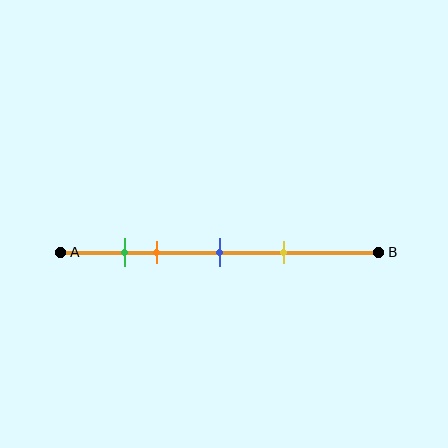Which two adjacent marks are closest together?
The green and orange marks are the closest adjacent pair.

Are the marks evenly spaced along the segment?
No, the marks are not evenly spaced.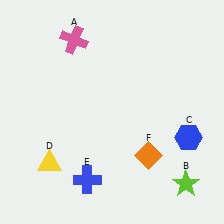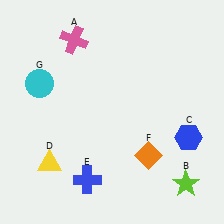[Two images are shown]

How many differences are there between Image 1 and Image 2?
There is 1 difference between the two images.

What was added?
A cyan circle (G) was added in Image 2.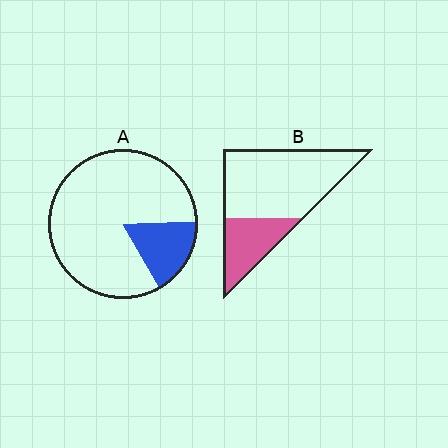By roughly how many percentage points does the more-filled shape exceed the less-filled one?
By roughly 10 percentage points (B over A).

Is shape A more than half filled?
No.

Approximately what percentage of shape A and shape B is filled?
A is approximately 15% and B is approximately 30%.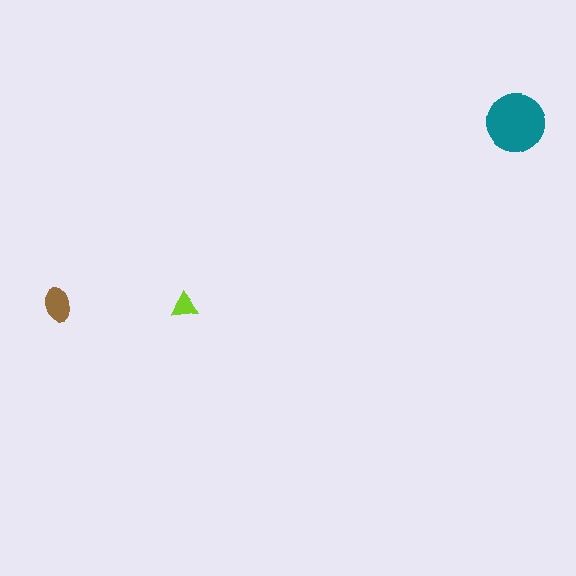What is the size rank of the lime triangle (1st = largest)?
3rd.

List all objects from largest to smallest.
The teal circle, the brown ellipse, the lime triangle.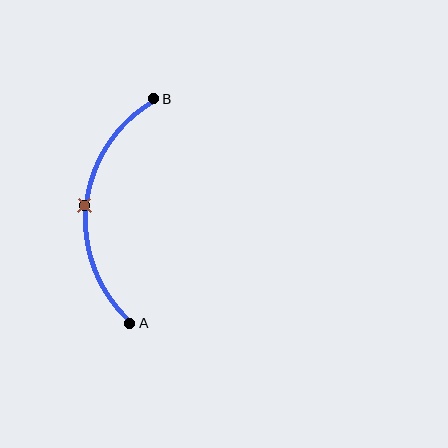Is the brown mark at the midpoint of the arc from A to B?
Yes. The brown mark lies on the arc at equal arc-length from both A and B — it is the arc midpoint.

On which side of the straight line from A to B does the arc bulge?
The arc bulges to the left of the straight line connecting A and B.